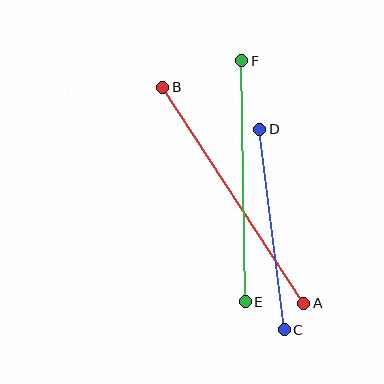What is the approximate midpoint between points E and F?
The midpoint is at approximately (243, 181) pixels.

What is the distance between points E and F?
The distance is approximately 241 pixels.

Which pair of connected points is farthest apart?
Points A and B are farthest apart.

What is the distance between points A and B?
The distance is approximately 258 pixels.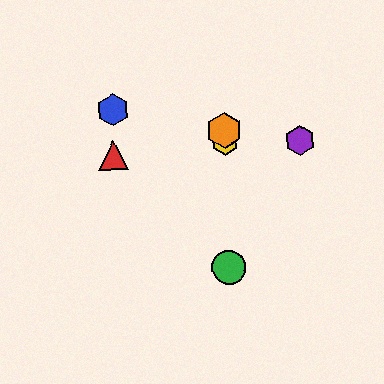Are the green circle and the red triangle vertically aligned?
No, the green circle is at x≈229 and the red triangle is at x≈113.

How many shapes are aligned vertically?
3 shapes (the green circle, the yellow hexagon, the orange hexagon) are aligned vertically.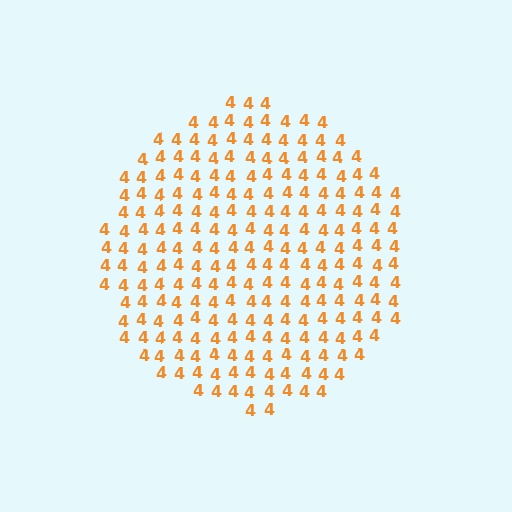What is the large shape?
The large shape is a circle.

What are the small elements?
The small elements are digit 4's.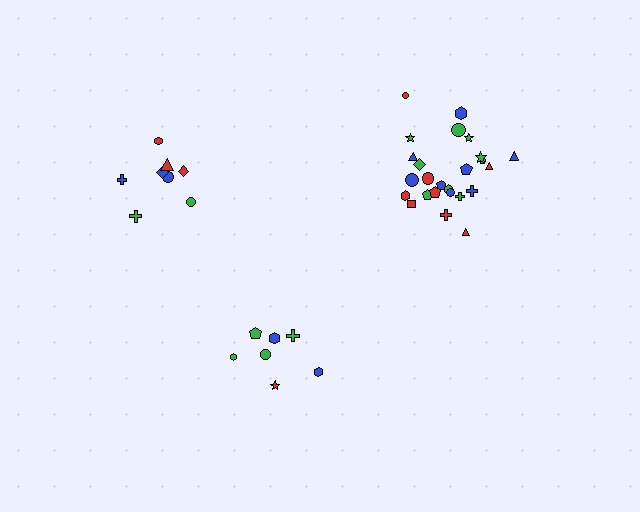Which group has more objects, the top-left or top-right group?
The top-right group.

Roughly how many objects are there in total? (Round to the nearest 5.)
Roughly 40 objects in total.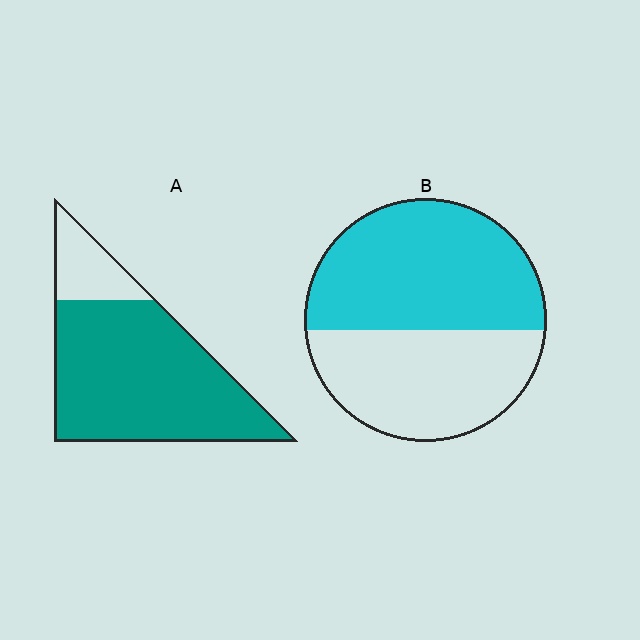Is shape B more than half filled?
Yes.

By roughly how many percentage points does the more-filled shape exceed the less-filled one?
By roughly 25 percentage points (A over B).